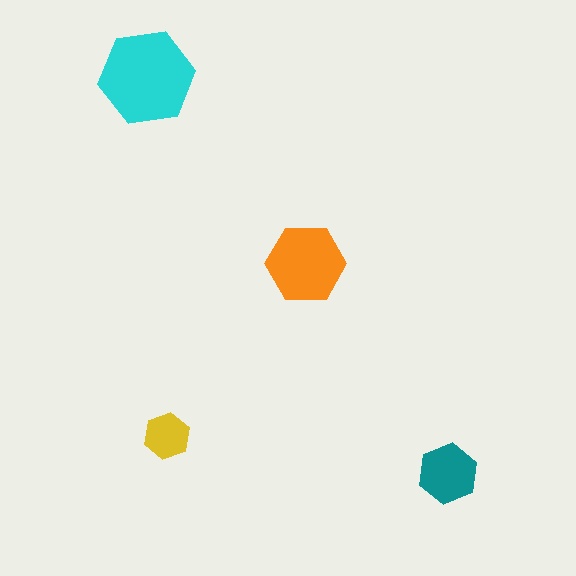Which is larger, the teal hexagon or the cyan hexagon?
The cyan one.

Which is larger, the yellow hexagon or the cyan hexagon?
The cyan one.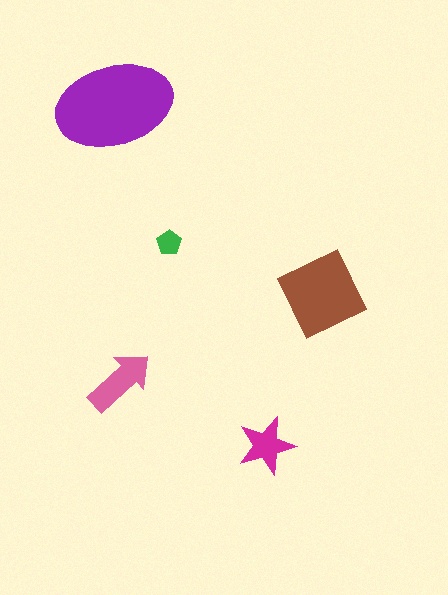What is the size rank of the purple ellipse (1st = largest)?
1st.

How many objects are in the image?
There are 5 objects in the image.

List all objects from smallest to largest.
The green pentagon, the magenta star, the pink arrow, the brown square, the purple ellipse.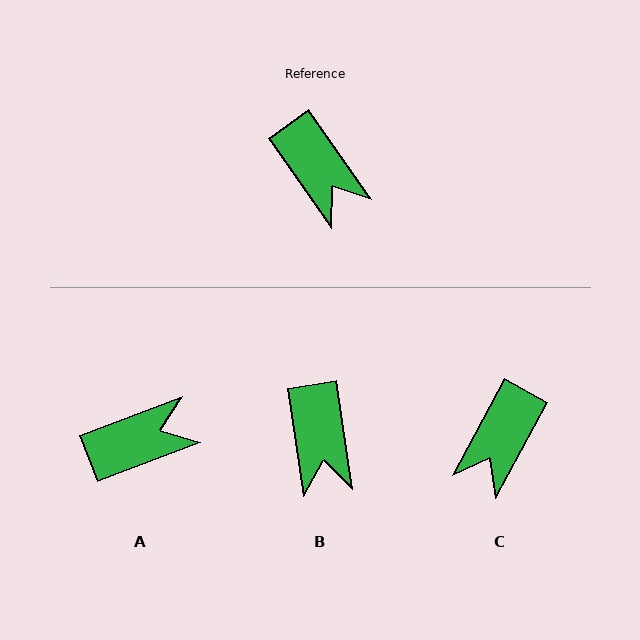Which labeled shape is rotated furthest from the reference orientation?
A, about 76 degrees away.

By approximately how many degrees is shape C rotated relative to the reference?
Approximately 63 degrees clockwise.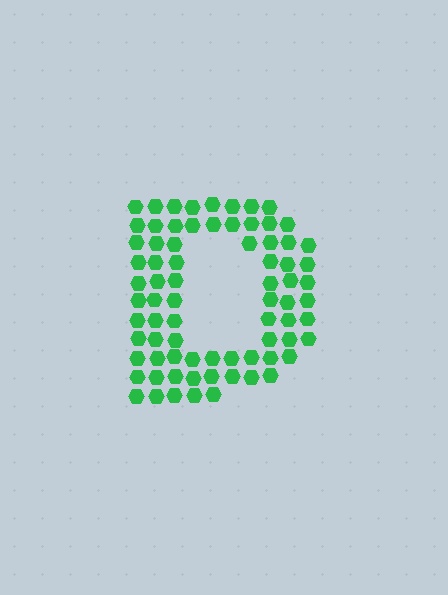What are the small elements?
The small elements are hexagons.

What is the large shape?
The large shape is the letter D.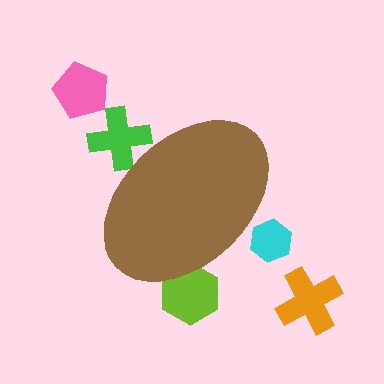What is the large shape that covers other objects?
A brown ellipse.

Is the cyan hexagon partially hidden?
Yes, the cyan hexagon is partially hidden behind the brown ellipse.